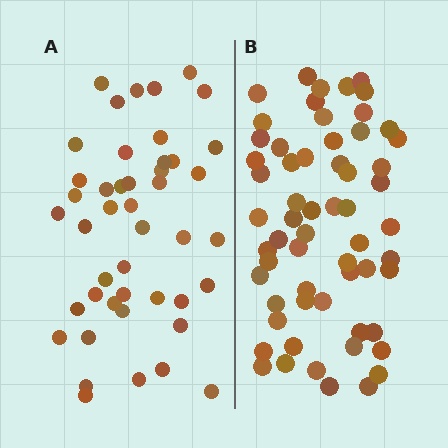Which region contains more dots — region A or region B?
Region B (the right region) has more dots.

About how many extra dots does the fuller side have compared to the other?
Region B has approximately 15 more dots than region A.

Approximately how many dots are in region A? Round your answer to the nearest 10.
About 40 dots. (The exact count is 45, which rounds to 40.)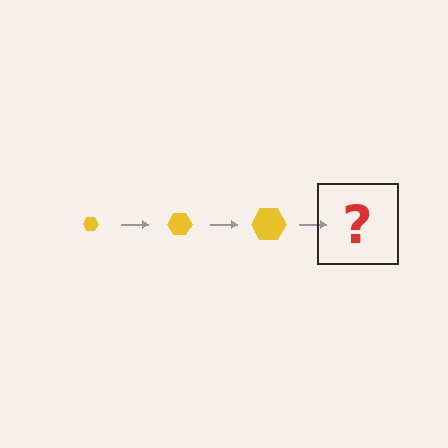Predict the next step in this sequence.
The next step is a yellow hexagon, larger than the previous one.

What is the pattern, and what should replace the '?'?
The pattern is that the hexagon gets progressively larger each step. The '?' should be a yellow hexagon, larger than the previous one.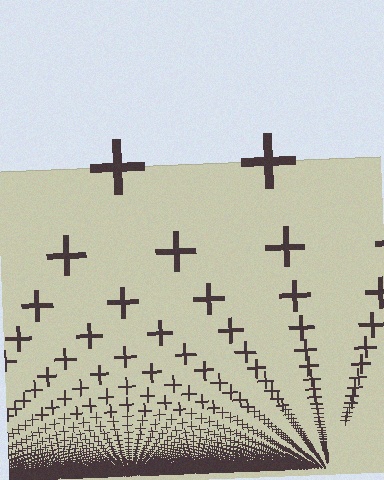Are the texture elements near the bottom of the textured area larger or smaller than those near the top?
Smaller. The gradient is inverted — elements near the bottom are smaller and denser.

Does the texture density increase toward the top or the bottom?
Density increases toward the bottom.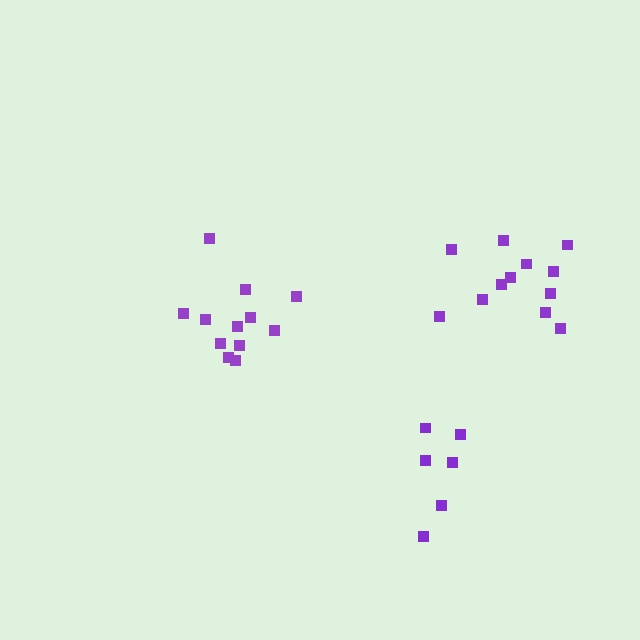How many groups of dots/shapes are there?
There are 3 groups.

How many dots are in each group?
Group 1: 12 dots, Group 2: 12 dots, Group 3: 6 dots (30 total).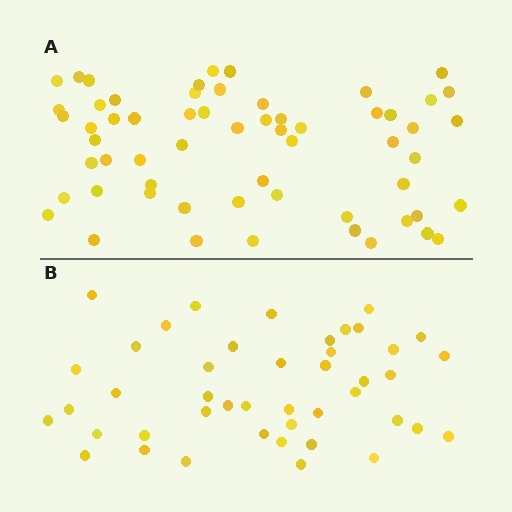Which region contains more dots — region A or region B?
Region A (the top region) has more dots.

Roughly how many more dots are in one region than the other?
Region A has approximately 15 more dots than region B.